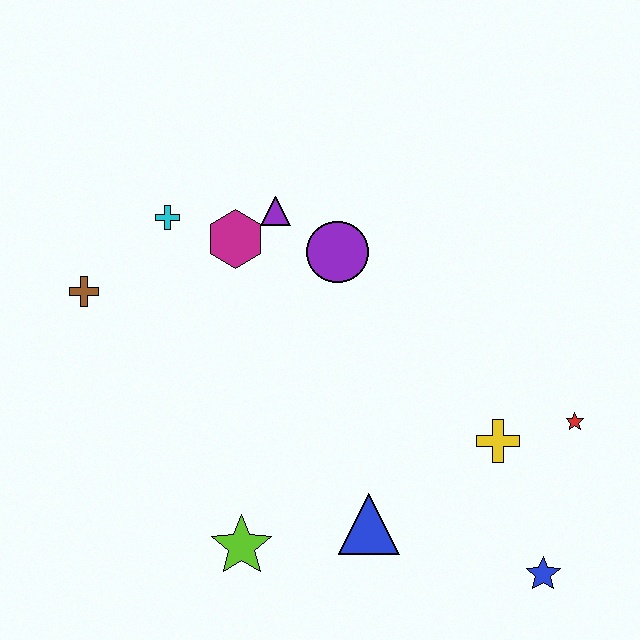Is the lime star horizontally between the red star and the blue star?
No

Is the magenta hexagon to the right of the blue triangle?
No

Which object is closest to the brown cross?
The cyan cross is closest to the brown cross.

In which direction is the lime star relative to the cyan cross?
The lime star is below the cyan cross.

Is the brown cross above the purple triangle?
No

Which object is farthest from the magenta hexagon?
The blue star is farthest from the magenta hexagon.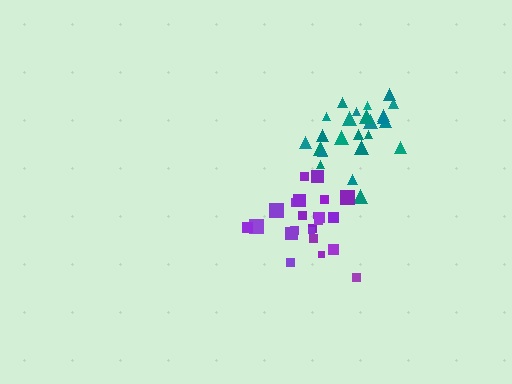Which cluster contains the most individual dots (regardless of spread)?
Teal (24).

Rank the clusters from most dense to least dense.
purple, teal.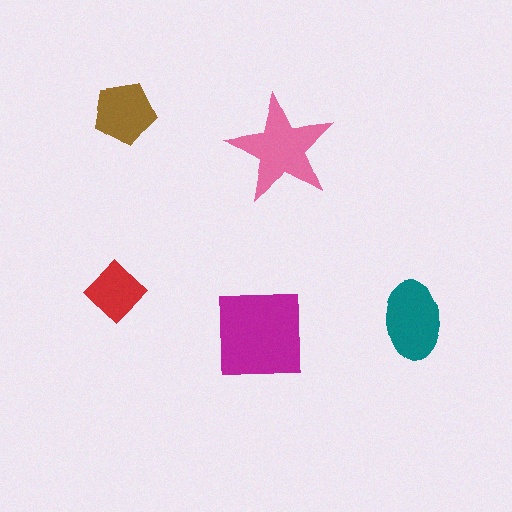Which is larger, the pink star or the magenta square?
The magenta square.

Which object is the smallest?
The red diamond.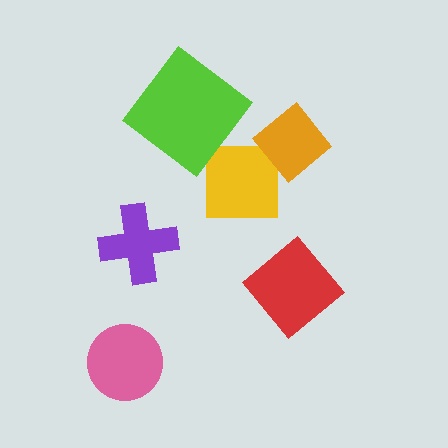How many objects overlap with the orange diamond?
1 object overlaps with the orange diamond.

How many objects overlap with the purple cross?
0 objects overlap with the purple cross.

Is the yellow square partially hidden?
Yes, it is partially covered by another shape.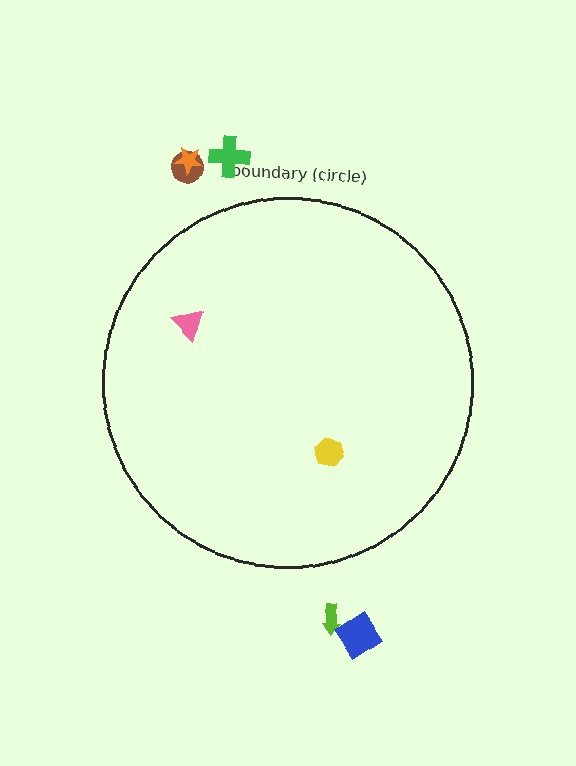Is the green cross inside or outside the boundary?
Outside.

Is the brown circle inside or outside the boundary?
Outside.